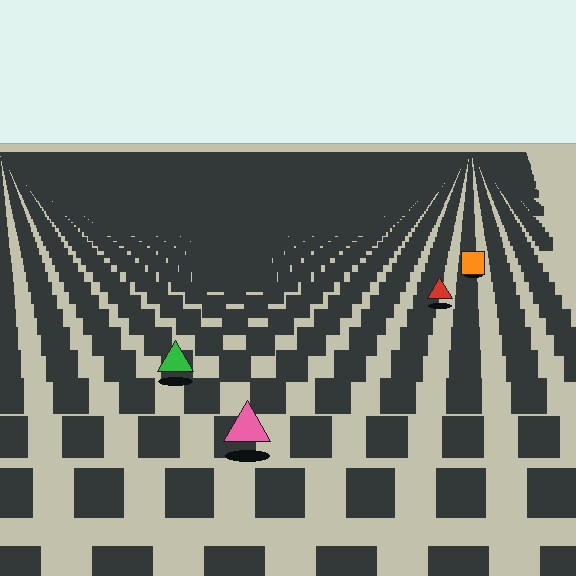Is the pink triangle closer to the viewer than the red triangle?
Yes. The pink triangle is closer — you can tell from the texture gradient: the ground texture is coarser near it.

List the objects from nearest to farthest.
From nearest to farthest: the pink triangle, the green triangle, the red triangle, the orange square.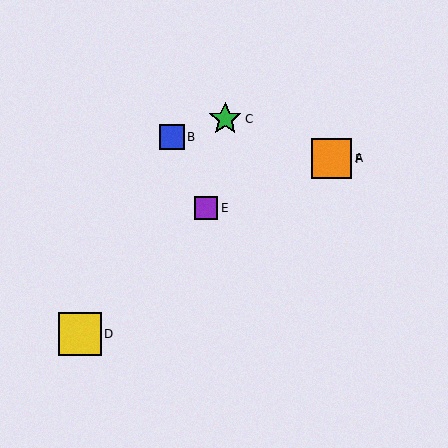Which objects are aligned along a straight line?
Objects A, E, F are aligned along a straight line.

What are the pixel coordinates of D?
Object D is at (80, 334).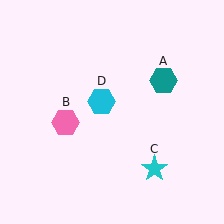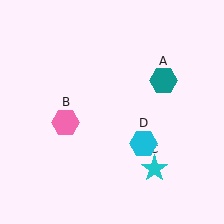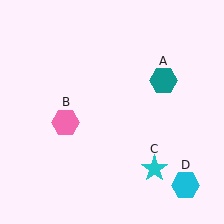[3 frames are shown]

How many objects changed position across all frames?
1 object changed position: cyan hexagon (object D).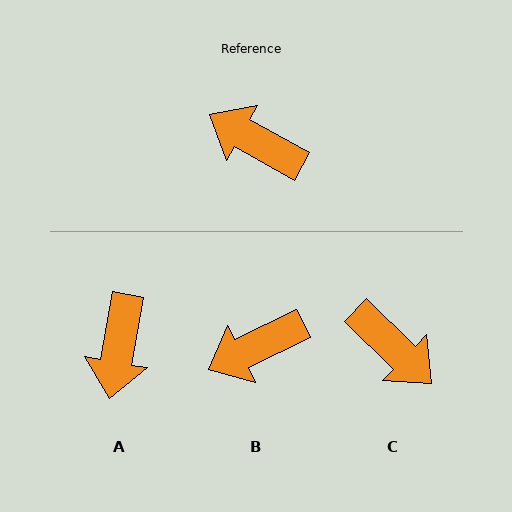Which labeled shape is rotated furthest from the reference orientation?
C, about 166 degrees away.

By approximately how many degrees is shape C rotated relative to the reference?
Approximately 166 degrees counter-clockwise.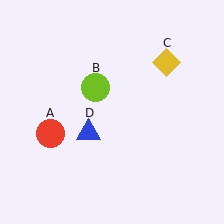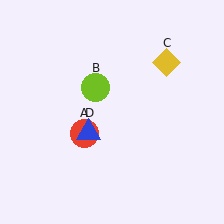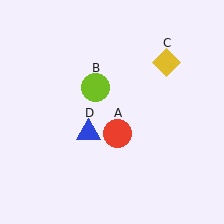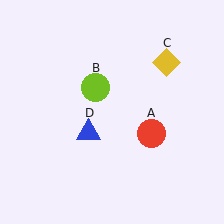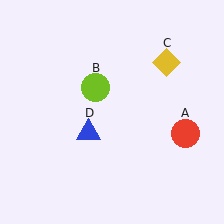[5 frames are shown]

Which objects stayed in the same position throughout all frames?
Lime circle (object B) and yellow diamond (object C) and blue triangle (object D) remained stationary.